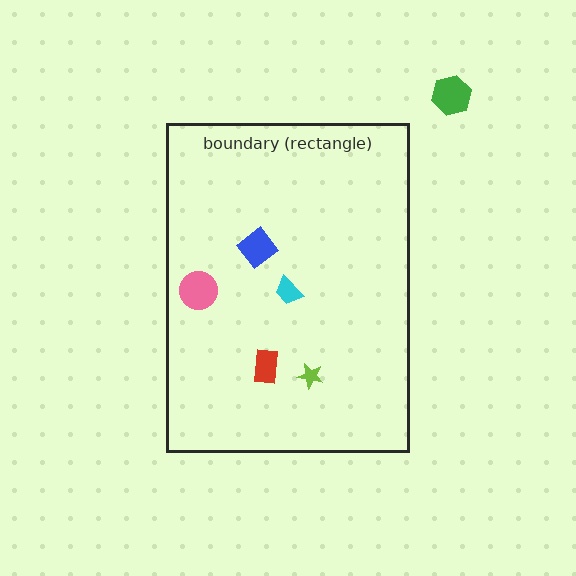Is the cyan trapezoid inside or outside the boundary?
Inside.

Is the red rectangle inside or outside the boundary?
Inside.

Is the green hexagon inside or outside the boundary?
Outside.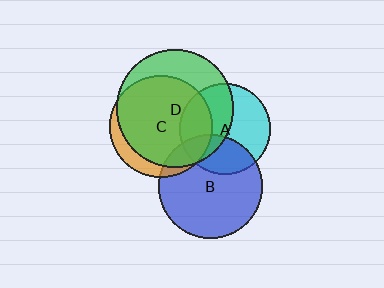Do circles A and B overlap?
Yes.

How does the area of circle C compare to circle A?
Approximately 1.3 times.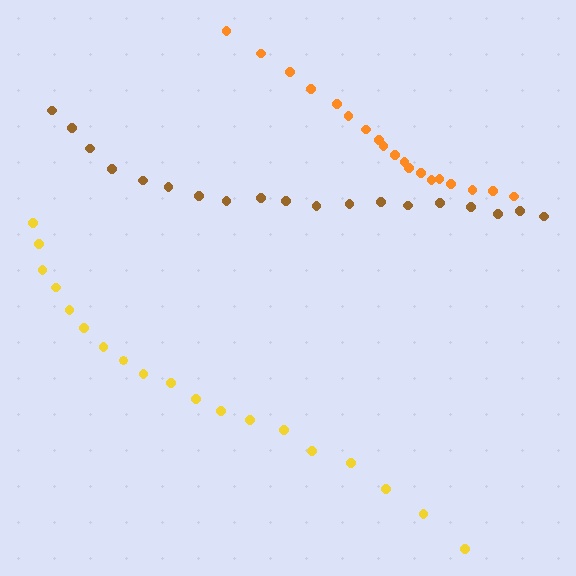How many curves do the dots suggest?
There are 3 distinct paths.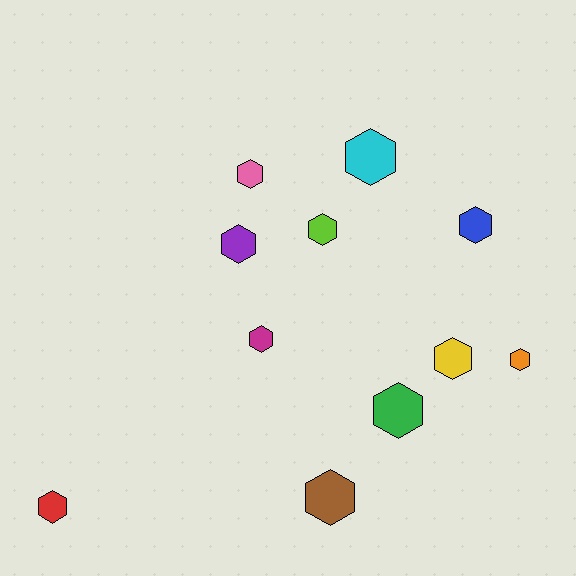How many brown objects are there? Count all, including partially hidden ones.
There is 1 brown object.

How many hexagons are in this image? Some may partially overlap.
There are 11 hexagons.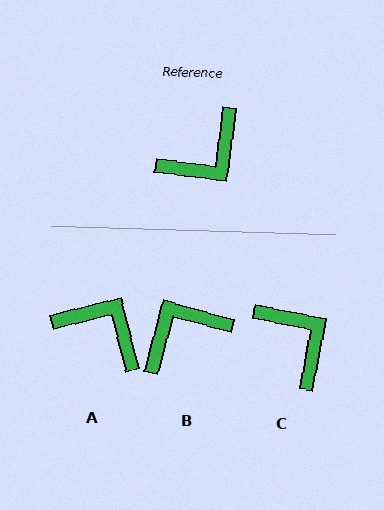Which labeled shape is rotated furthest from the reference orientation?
B, about 172 degrees away.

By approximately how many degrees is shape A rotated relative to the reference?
Approximately 112 degrees counter-clockwise.